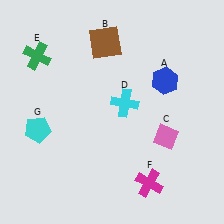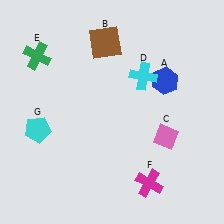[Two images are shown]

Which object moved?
The cyan cross (D) moved up.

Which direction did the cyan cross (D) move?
The cyan cross (D) moved up.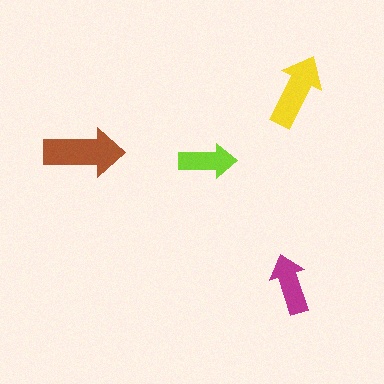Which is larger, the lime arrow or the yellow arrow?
The yellow one.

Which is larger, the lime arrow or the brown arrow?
The brown one.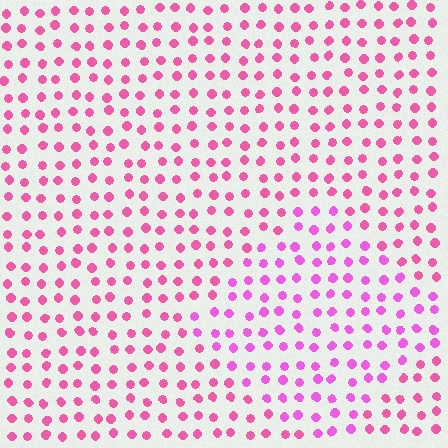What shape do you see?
I see a diamond.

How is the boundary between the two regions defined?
The boundary is defined purely by a slight shift in hue (about 24 degrees). Spacing, size, and orientation are identical on both sides.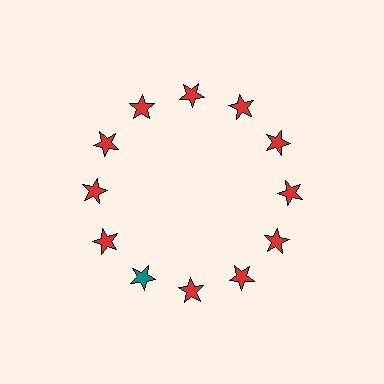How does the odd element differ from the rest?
It has a different color: teal instead of red.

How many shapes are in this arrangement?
There are 12 shapes arranged in a ring pattern.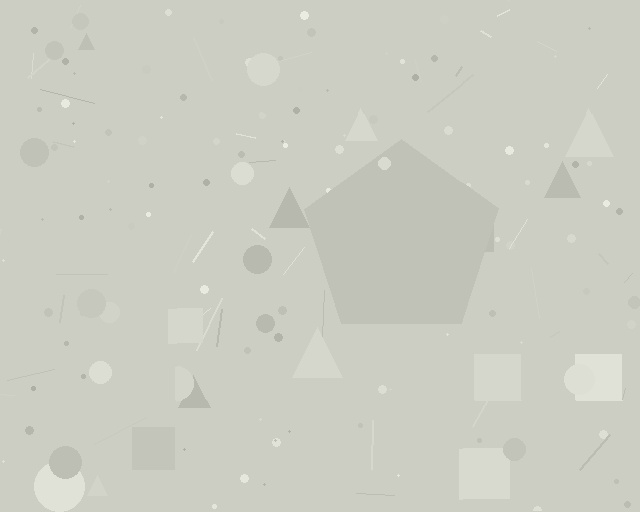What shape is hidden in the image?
A pentagon is hidden in the image.